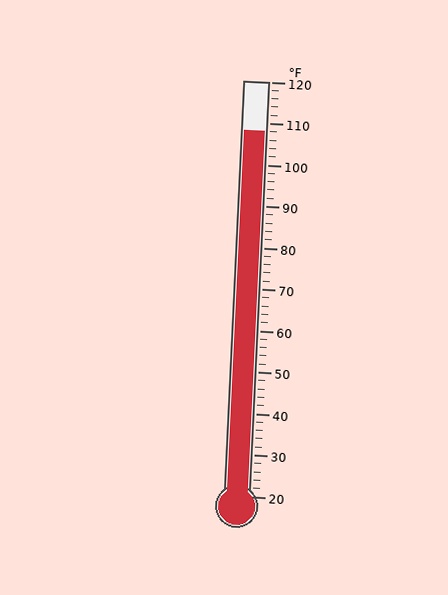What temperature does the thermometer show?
The thermometer shows approximately 108°F.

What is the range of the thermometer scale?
The thermometer scale ranges from 20°F to 120°F.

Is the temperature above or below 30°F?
The temperature is above 30°F.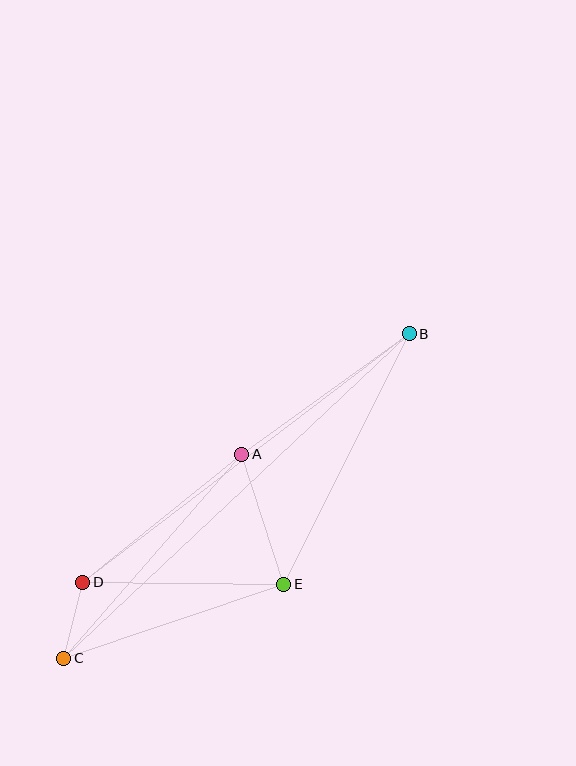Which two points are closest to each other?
Points C and D are closest to each other.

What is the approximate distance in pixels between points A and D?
The distance between A and D is approximately 204 pixels.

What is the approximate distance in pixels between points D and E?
The distance between D and E is approximately 201 pixels.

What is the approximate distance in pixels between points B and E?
The distance between B and E is approximately 280 pixels.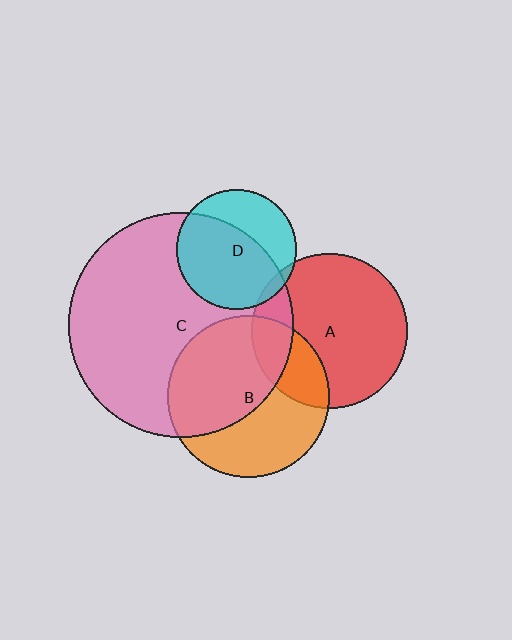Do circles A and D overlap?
Yes.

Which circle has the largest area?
Circle C (pink).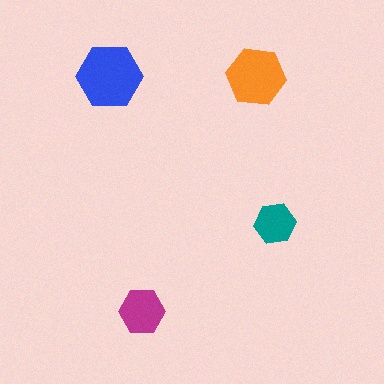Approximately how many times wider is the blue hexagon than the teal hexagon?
About 1.5 times wider.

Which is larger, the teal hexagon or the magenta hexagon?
The magenta one.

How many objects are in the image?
There are 4 objects in the image.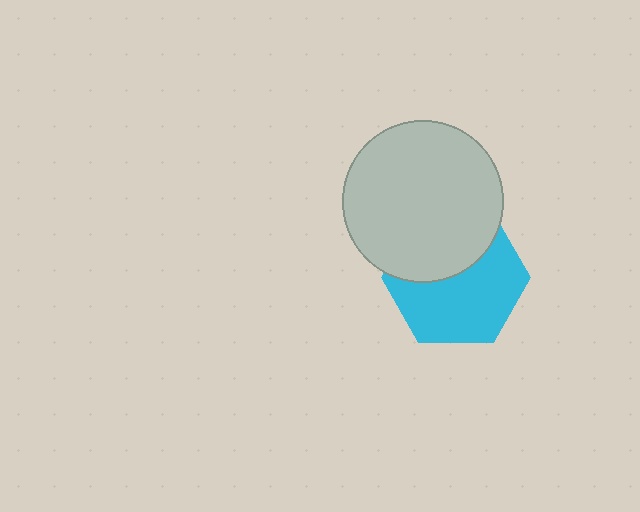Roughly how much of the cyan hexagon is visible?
About half of it is visible (roughly 61%).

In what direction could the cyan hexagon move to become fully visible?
The cyan hexagon could move down. That would shift it out from behind the light gray circle entirely.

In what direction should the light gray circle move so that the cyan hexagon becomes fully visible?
The light gray circle should move up. That is the shortest direction to clear the overlap and leave the cyan hexagon fully visible.